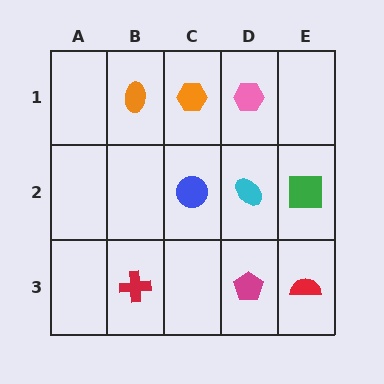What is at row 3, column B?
A red cross.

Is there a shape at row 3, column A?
No, that cell is empty.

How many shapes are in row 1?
3 shapes.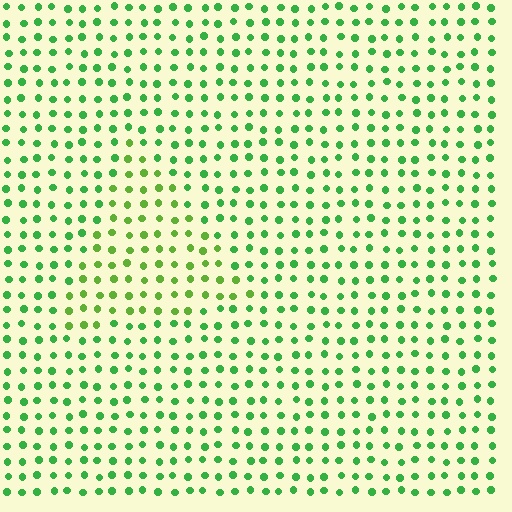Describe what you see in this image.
The image is filled with small green elements in a uniform arrangement. A triangle-shaped region is visible where the elements are tinted to a slightly different hue, forming a subtle color boundary.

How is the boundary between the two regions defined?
The boundary is defined purely by a slight shift in hue (about 27 degrees). Spacing, size, and orientation are identical on both sides.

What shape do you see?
I see a triangle.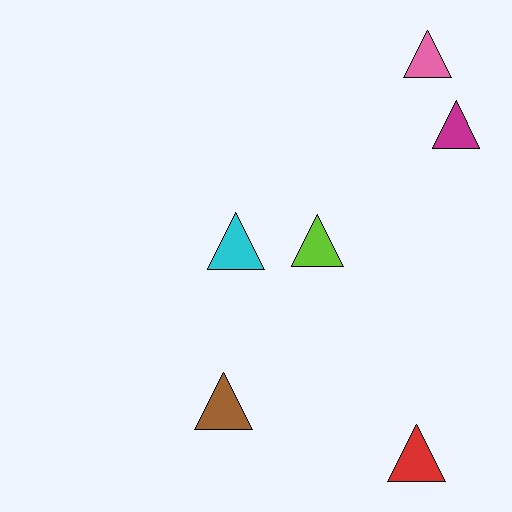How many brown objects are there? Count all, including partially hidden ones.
There is 1 brown object.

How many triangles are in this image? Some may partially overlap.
There are 6 triangles.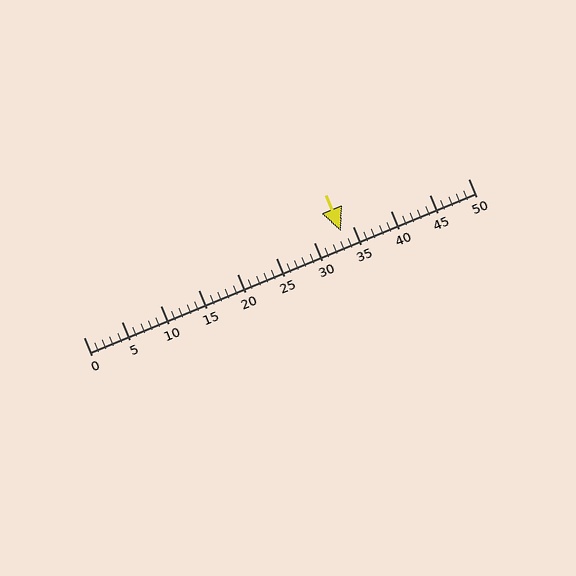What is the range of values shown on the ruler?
The ruler shows values from 0 to 50.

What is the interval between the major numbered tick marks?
The major tick marks are spaced 5 units apart.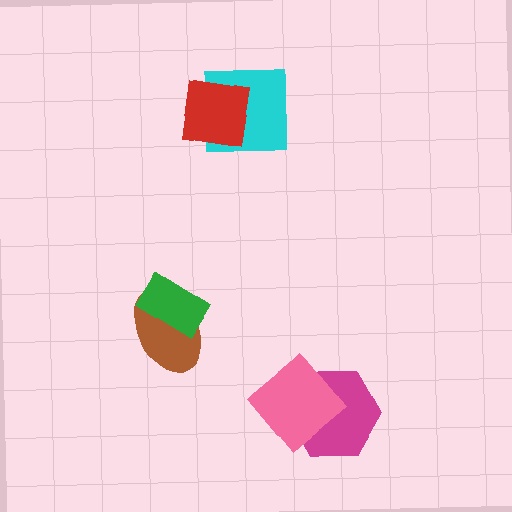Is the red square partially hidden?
No, no other shape covers it.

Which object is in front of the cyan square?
The red square is in front of the cyan square.